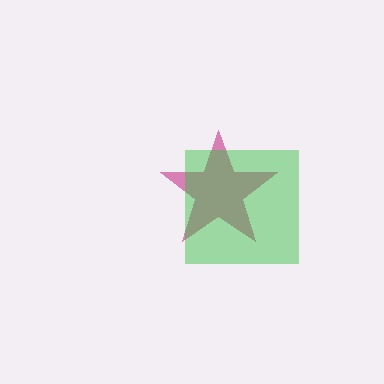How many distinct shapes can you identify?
There are 2 distinct shapes: a magenta star, a green square.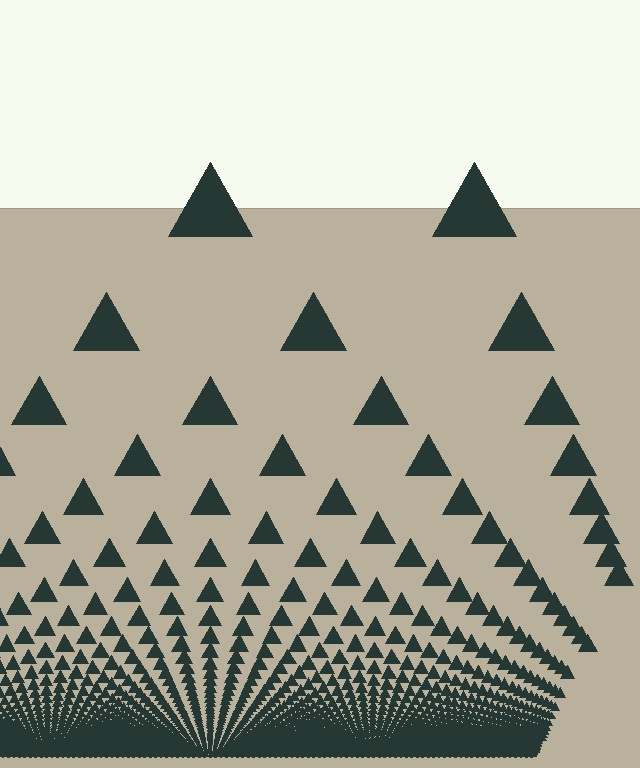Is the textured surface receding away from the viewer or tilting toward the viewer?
The surface appears to tilt toward the viewer. Texture elements get larger and sparser toward the top.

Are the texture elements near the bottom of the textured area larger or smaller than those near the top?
Smaller. The gradient is inverted — elements near the bottom are smaller and denser.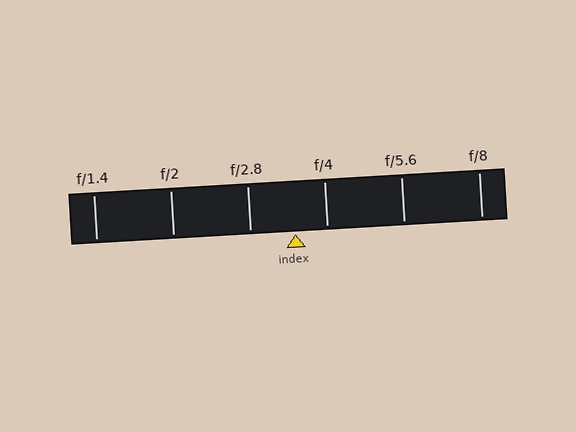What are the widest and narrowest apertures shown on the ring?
The widest aperture shown is f/1.4 and the narrowest is f/8.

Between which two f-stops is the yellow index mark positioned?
The index mark is between f/2.8 and f/4.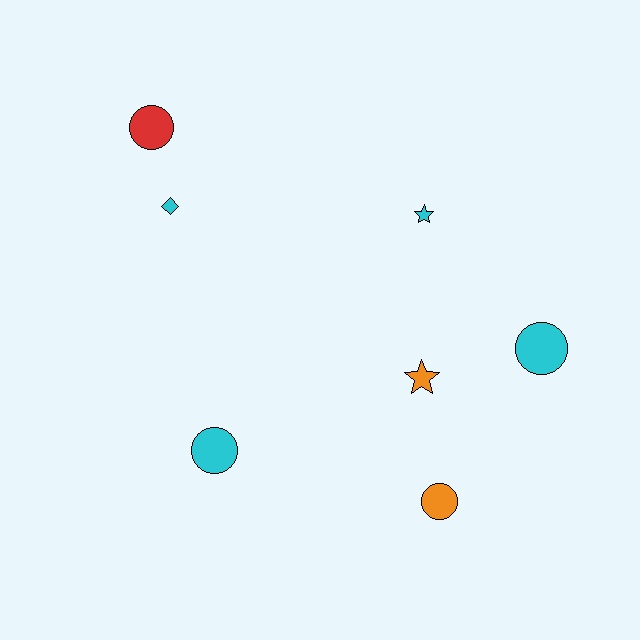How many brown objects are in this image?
There are no brown objects.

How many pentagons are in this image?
There are no pentagons.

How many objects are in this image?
There are 7 objects.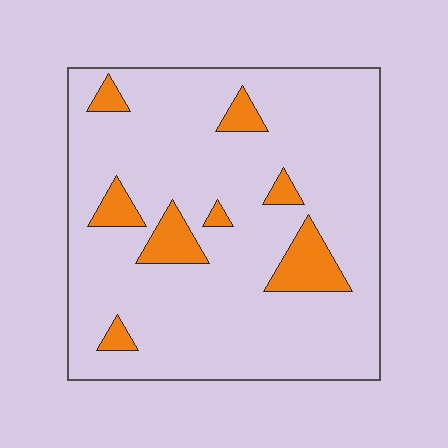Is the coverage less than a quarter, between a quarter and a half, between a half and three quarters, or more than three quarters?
Less than a quarter.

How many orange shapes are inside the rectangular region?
8.